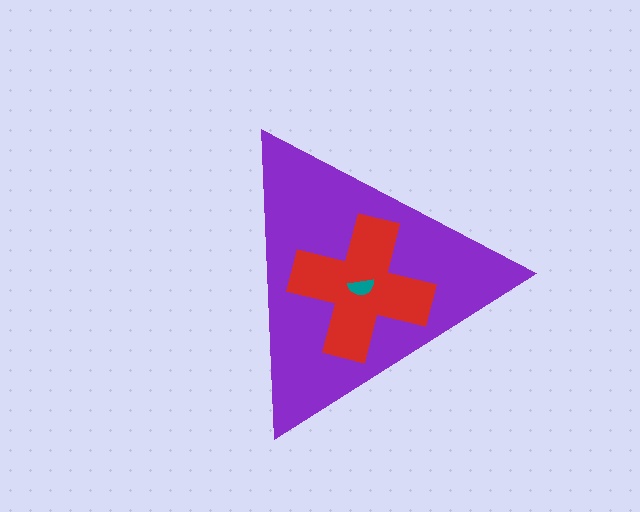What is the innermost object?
The teal semicircle.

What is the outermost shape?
The purple triangle.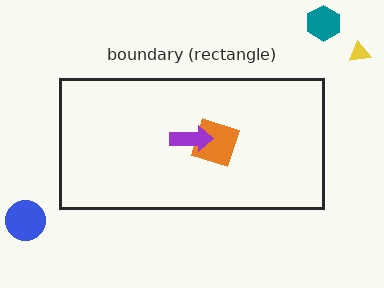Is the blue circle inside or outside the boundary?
Outside.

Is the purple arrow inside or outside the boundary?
Inside.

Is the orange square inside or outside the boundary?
Inside.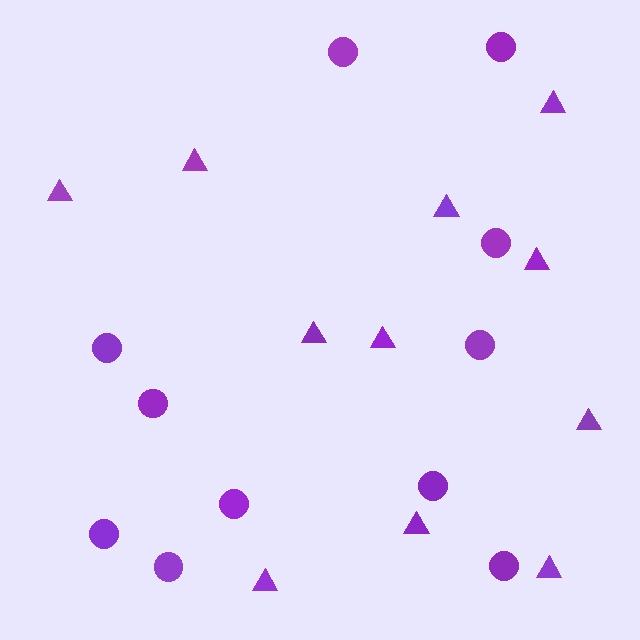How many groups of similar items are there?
There are 2 groups: one group of triangles (11) and one group of circles (11).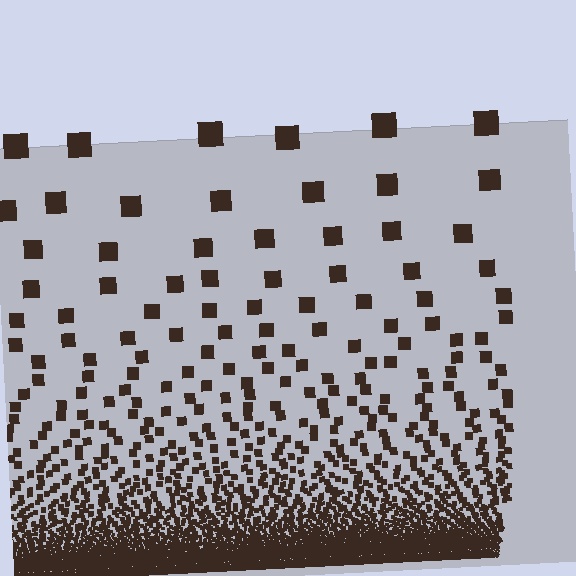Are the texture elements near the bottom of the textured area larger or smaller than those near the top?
Smaller. The gradient is inverted — elements near the bottom are smaller and denser.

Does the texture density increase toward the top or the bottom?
Density increases toward the bottom.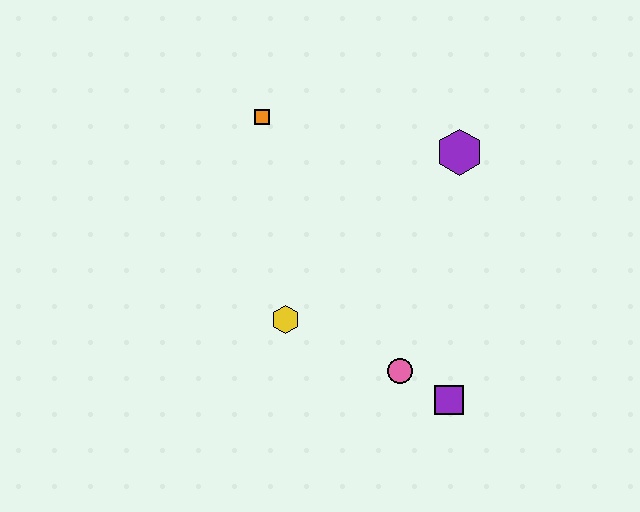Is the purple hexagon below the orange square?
Yes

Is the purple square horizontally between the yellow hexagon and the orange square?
No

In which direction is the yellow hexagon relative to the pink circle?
The yellow hexagon is to the left of the pink circle.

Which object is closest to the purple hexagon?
The orange square is closest to the purple hexagon.